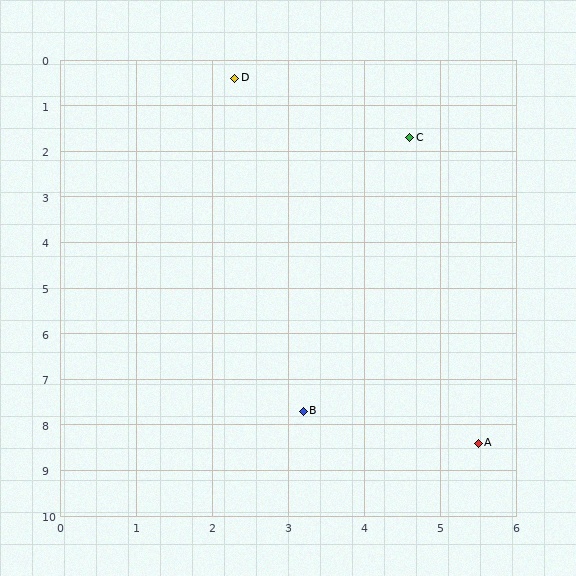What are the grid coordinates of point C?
Point C is at approximately (4.6, 1.7).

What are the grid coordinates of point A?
Point A is at approximately (5.5, 8.4).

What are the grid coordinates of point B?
Point B is at approximately (3.2, 7.7).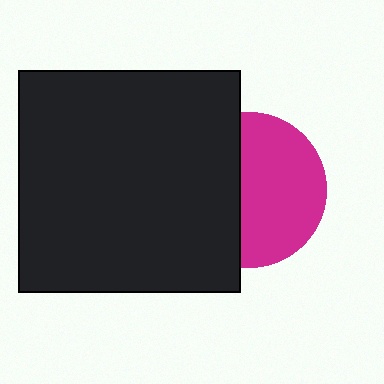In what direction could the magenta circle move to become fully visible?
The magenta circle could move right. That would shift it out from behind the black square entirely.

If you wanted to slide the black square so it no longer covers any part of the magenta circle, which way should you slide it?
Slide it left — that is the most direct way to separate the two shapes.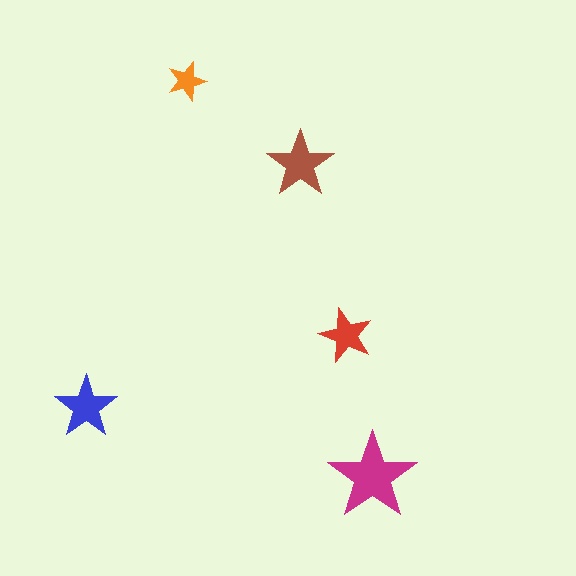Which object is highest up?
The orange star is topmost.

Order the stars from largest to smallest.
the magenta one, the brown one, the blue one, the red one, the orange one.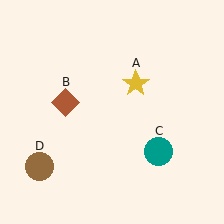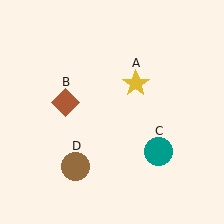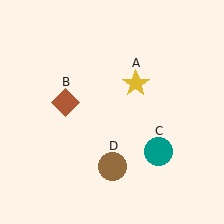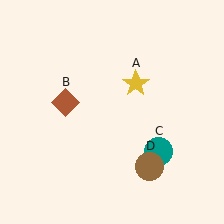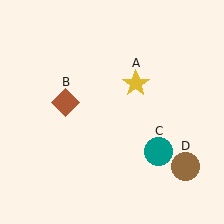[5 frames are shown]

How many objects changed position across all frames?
1 object changed position: brown circle (object D).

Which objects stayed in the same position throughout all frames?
Yellow star (object A) and brown diamond (object B) and teal circle (object C) remained stationary.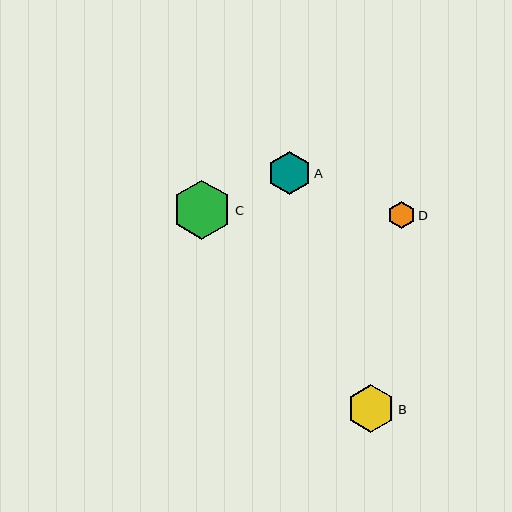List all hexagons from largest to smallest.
From largest to smallest: C, B, A, D.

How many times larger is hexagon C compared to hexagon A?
Hexagon C is approximately 1.4 times the size of hexagon A.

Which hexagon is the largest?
Hexagon C is the largest with a size of approximately 59 pixels.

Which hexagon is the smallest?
Hexagon D is the smallest with a size of approximately 27 pixels.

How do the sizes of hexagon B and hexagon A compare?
Hexagon B and hexagon A are approximately the same size.